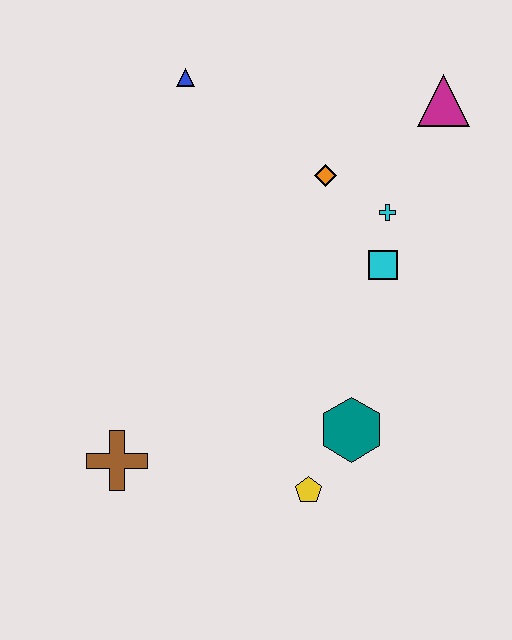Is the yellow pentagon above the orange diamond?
No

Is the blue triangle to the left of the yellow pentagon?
Yes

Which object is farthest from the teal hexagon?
The blue triangle is farthest from the teal hexagon.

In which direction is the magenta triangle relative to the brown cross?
The magenta triangle is above the brown cross.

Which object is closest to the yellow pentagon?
The teal hexagon is closest to the yellow pentagon.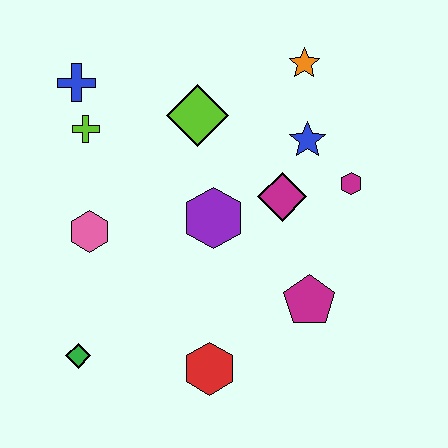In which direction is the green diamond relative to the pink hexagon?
The green diamond is below the pink hexagon.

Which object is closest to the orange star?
The blue star is closest to the orange star.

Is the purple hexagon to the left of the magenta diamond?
Yes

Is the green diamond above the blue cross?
No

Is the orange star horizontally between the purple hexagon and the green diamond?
No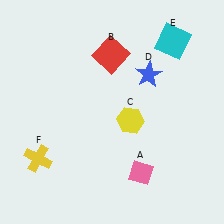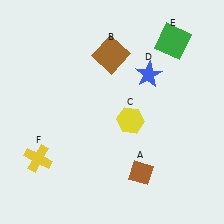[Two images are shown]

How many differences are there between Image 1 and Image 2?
There are 3 differences between the two images.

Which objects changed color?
A changed from pink to brown. B changed from red to brown. E changed from cyan to green.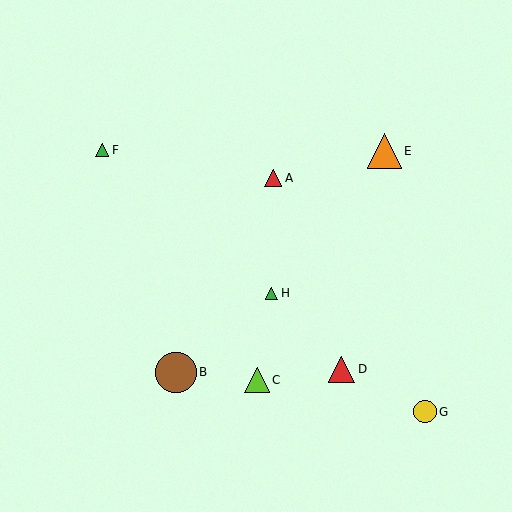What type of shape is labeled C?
Shape C is a lime triangle.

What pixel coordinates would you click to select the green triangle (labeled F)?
Click at (102, 150) to select the green triangle F.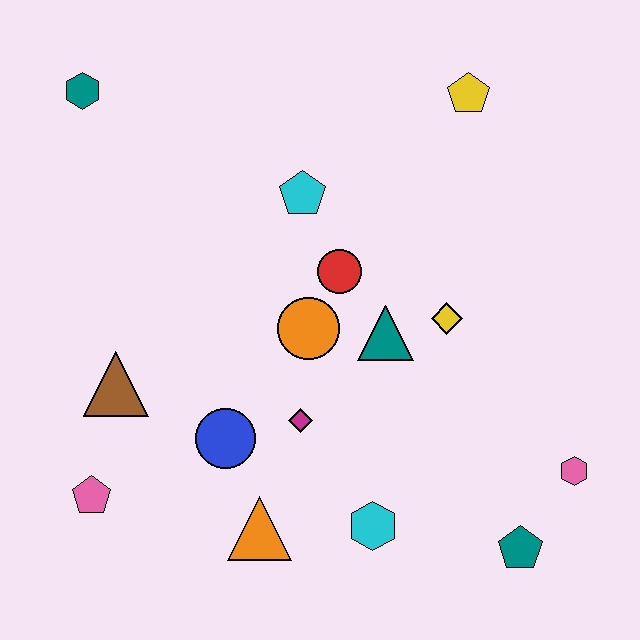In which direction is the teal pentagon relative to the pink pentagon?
The teal pentagon is to the right of the pink pentagon.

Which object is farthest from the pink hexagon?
The teal hexagon is farthest from the pink hexagon.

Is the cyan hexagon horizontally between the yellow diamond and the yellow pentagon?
No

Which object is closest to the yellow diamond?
The teal triangle is closest to the yellow diamond.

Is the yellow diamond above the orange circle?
Yes